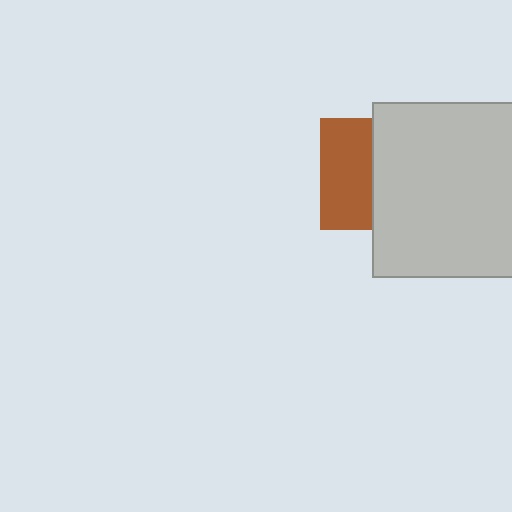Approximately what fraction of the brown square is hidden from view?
Roughly 54% of the brown square is hidden behind the light gray square.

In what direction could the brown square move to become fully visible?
The brown square could move left. That would shift it out from behind the light gray square entirely.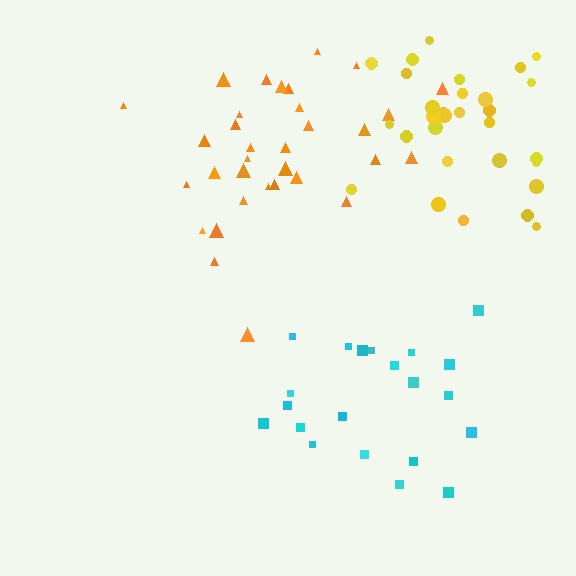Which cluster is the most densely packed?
Yellow.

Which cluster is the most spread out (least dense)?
Orange.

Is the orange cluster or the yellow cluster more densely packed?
Yellow.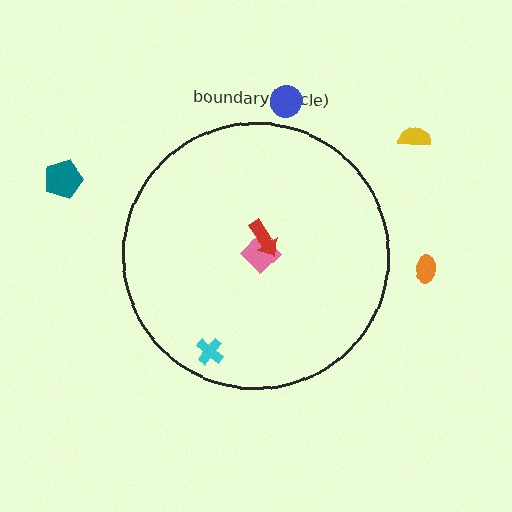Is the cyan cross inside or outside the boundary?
Inside.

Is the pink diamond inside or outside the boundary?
Inside.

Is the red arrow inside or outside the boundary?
Inside.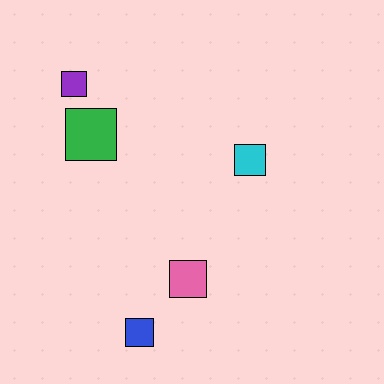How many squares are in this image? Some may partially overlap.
There are 5 squares.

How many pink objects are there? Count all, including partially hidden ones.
There is 1 pink object.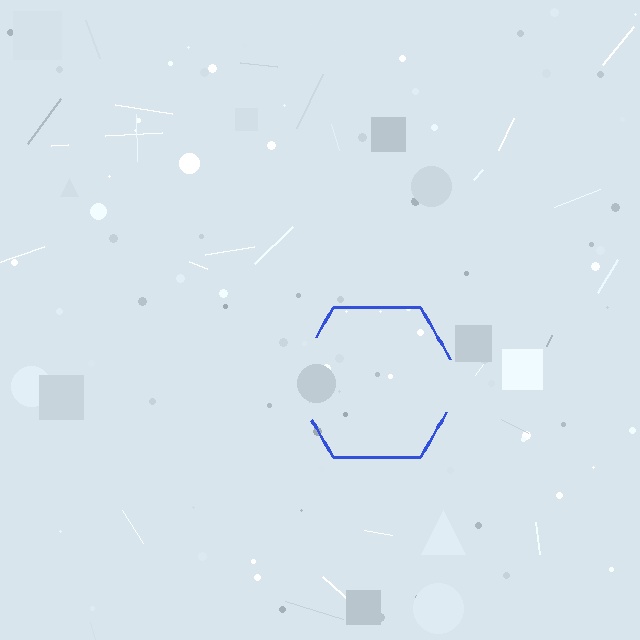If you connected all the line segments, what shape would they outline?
They would outline a hexagon.